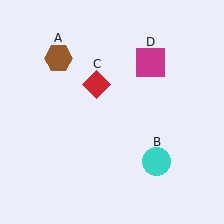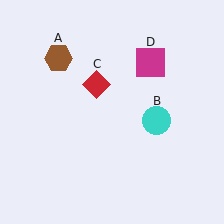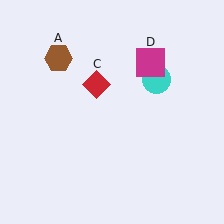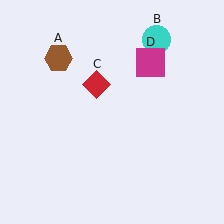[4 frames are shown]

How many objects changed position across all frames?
1 object changed position: cyan circle (object B).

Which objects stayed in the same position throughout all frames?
Brown hexagon (object A) and red diamond (object C) and magenta square (object D) remained stationary.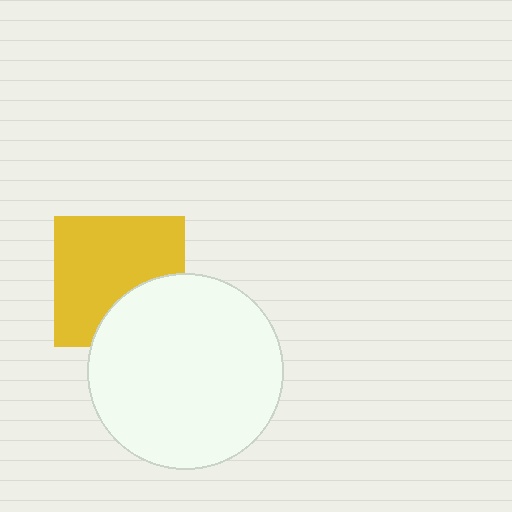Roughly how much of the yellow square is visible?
Most of it is visible (roughly 70%).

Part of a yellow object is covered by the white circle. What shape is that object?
It is a square.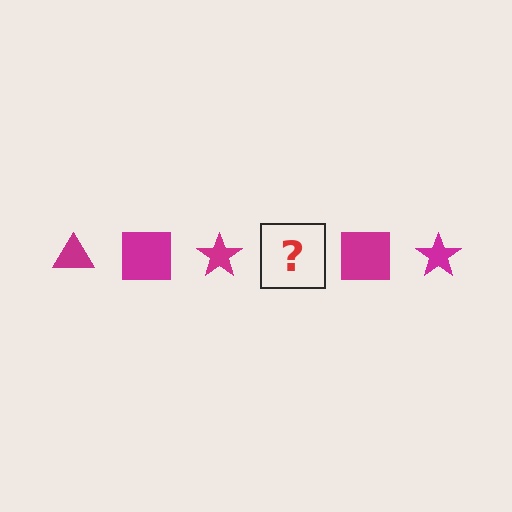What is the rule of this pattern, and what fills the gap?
The rule is that the pattern cycles through triangle, square, star shapes in magenta. The gap should be filled with a magenta triangle.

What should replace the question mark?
The question mark should be replaced with a magenta triangle.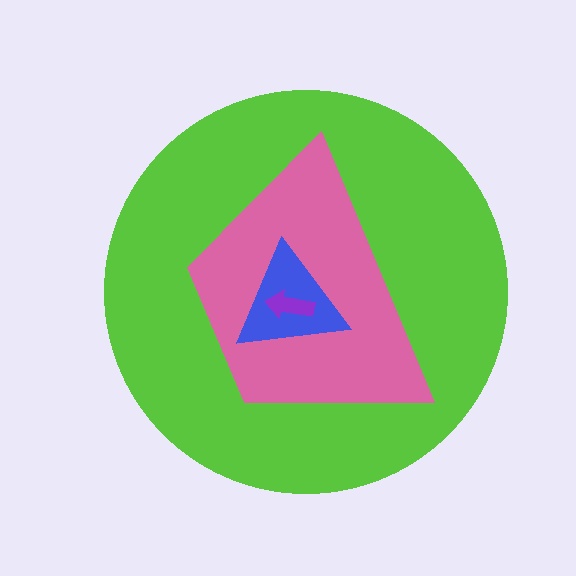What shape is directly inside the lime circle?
The pink trapezoid.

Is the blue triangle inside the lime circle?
Yes.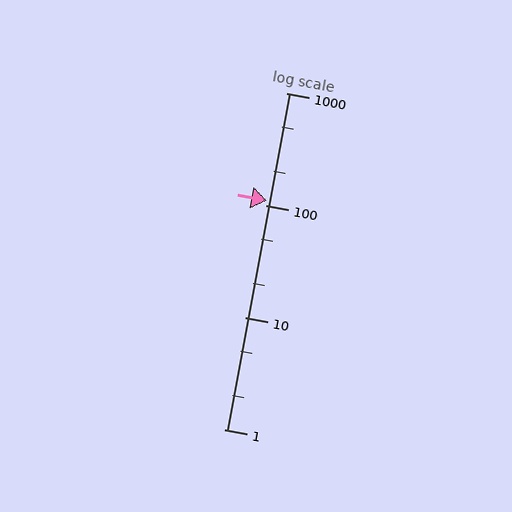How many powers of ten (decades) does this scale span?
The scale spans 3 decades, from 1 to 1000.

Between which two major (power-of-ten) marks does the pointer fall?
The pointer is between 100 and 1000.